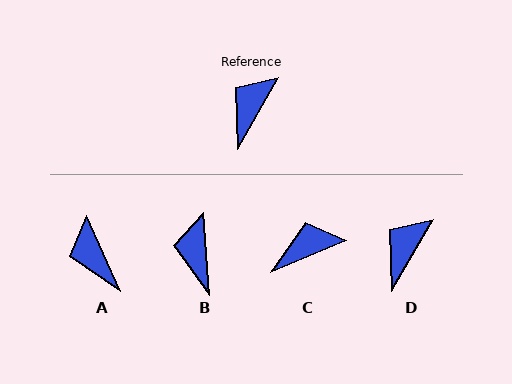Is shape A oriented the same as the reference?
No, it is off by about 54 degrees.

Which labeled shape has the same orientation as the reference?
D.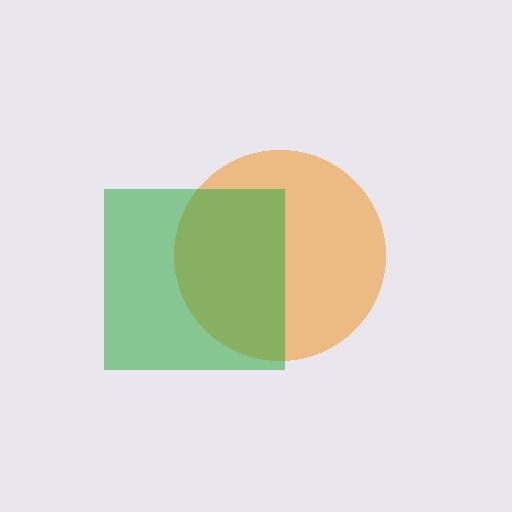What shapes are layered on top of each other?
The layered shapes are: an orange circle, a green square.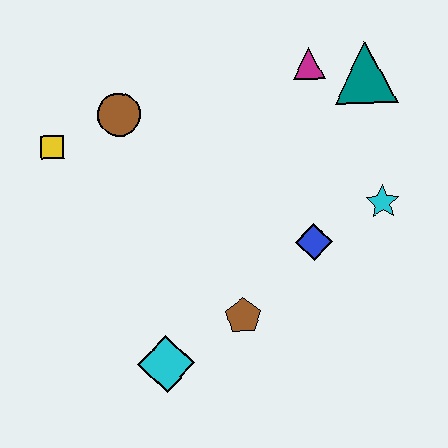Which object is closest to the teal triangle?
The magenta triangle is closest to the teal triangle.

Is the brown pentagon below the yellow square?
Yes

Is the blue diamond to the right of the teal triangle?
No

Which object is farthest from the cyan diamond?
The teal triangle is farthest from the cyan diamond.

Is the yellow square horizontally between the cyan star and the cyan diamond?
No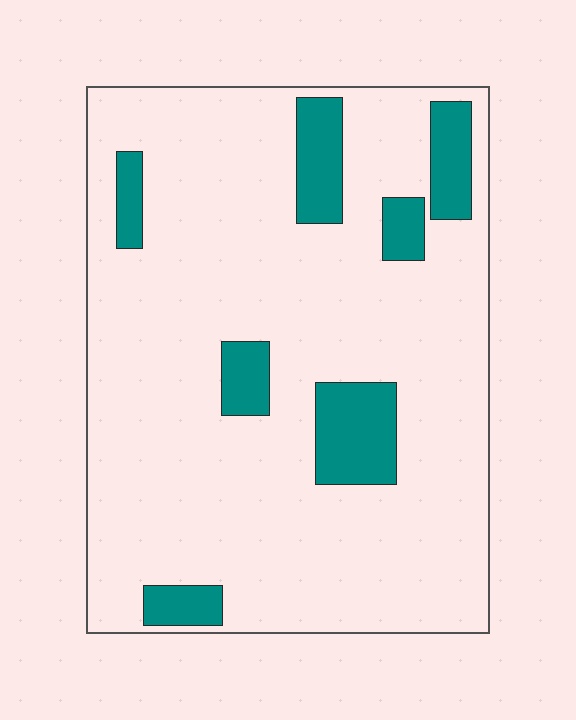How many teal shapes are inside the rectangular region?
7.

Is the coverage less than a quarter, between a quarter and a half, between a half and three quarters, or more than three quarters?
Less than a quarter.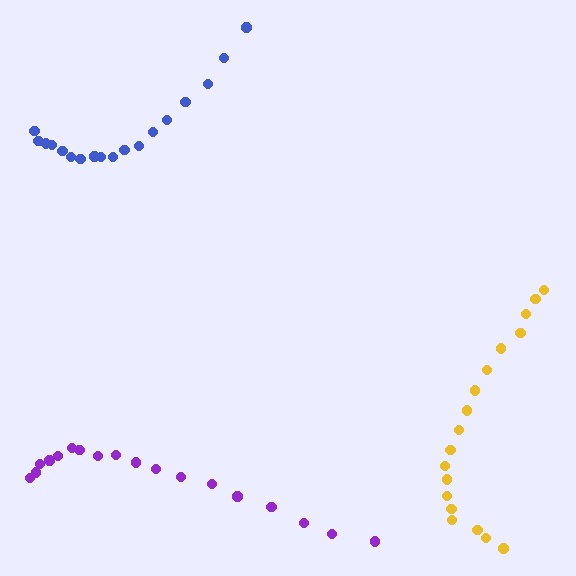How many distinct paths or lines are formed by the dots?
There are 3 distinct paths.